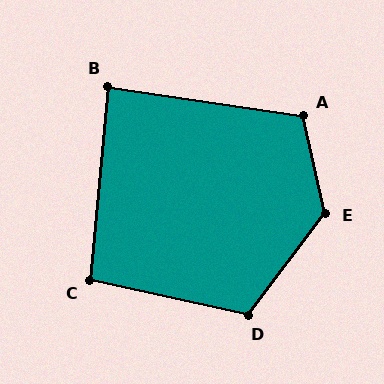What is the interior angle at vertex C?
Approximately 97 degrees (obtuse).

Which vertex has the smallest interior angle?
B, at approximately 87 degrees.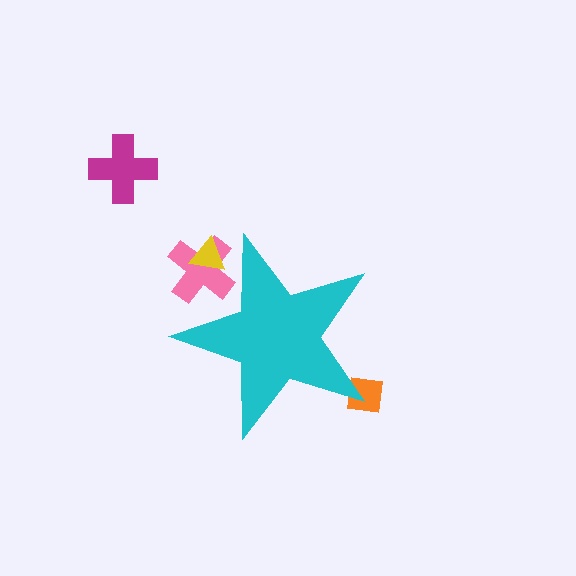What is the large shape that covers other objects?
A cyan star.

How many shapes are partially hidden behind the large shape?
3 shapes are partially hidden.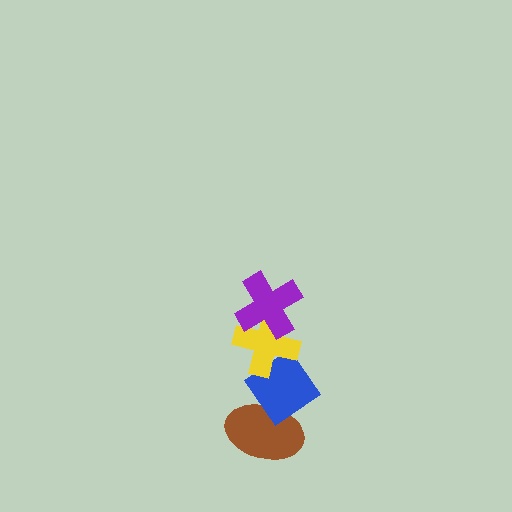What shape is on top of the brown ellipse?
The blue diamond is on top of the brown ellipse.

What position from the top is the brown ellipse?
The brown ellipse is 4th from the top.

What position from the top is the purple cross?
The purple cross is 1st from the top.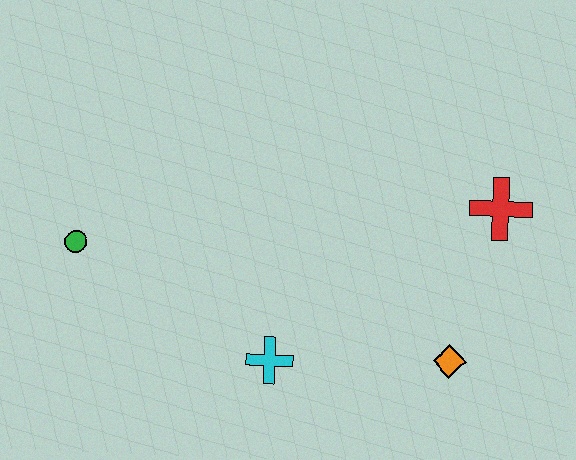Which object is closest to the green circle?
The cyan cross is closest to the green circle.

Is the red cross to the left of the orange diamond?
No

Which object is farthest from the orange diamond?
The green circle is farthest from the orange diamond.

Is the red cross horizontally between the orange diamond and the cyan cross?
No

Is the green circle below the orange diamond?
No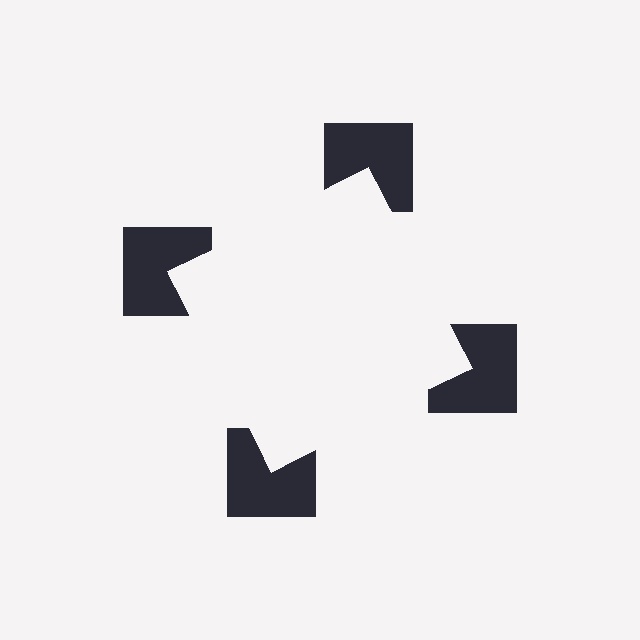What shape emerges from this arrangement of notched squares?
An illusory square — its edges are inferred from the aligned wedge cuts in the notched squares, not physically drawn.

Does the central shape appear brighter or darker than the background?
It typically appears slightly brighter than the background, even though no actual brightness change is drawn.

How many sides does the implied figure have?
4 sides.